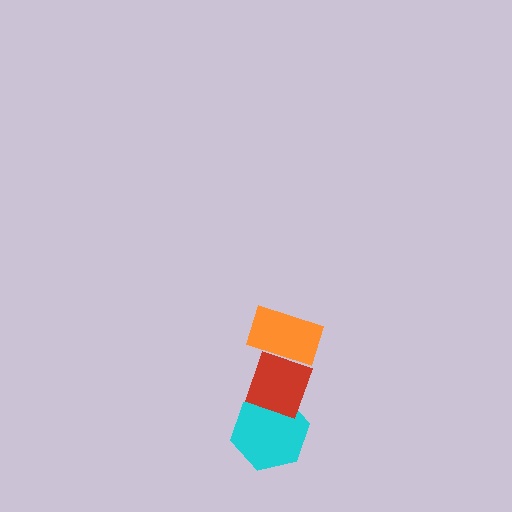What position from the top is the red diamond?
The red diamond is 2nd from the top.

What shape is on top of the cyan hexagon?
The red diamond is on top of the cyan hexagon.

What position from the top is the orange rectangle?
The orange rectangle is 1st from the top.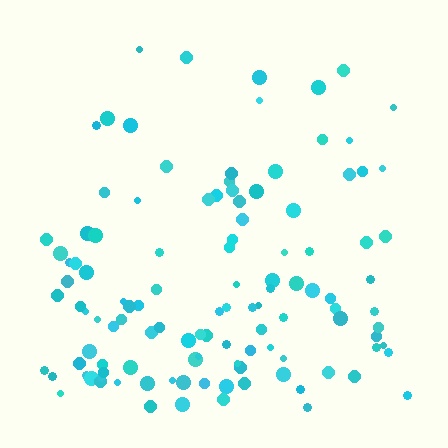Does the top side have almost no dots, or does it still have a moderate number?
Still a moderate number, just noticeably fewer than the bottom.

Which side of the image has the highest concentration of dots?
The bottom.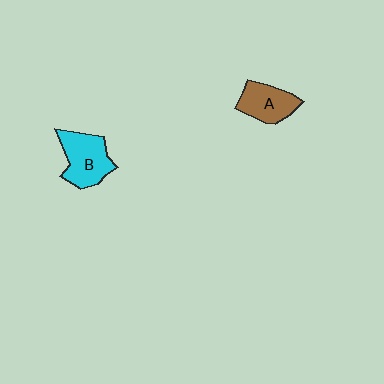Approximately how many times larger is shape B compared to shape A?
Approximately 1.2 times.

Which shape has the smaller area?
Shape A (brown).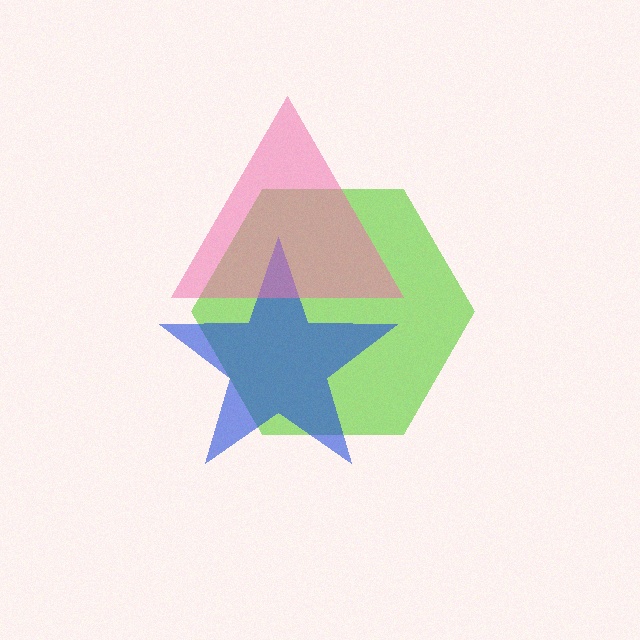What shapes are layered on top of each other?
The layered shapes are: a lime hexagon, a blue star, a pink triangle.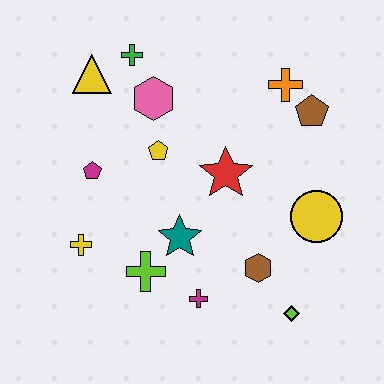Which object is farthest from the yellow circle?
The yellow triangle is farthest from the yellow circle.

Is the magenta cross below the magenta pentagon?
Yes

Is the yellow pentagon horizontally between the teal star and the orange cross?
No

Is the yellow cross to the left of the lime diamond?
Yes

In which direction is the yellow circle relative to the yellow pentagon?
The yellow circle is to the right of the yellow pentagon.